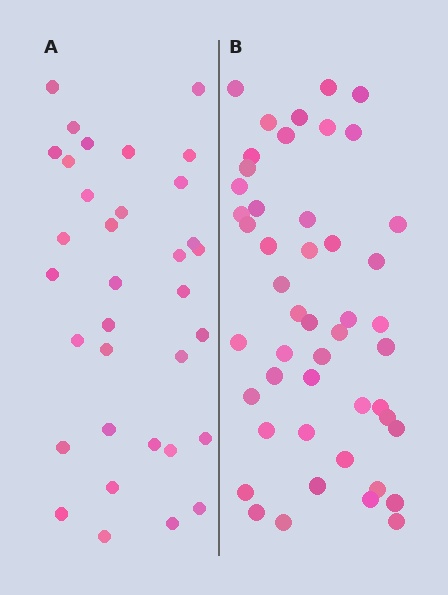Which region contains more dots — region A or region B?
Region B (the right region) has more dots.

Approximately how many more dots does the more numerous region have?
Region B has approximately 15 more dots than region A.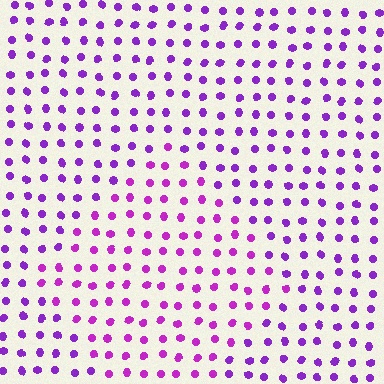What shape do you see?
I see a diamond.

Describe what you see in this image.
The image is filled with small purple elements in a uniform arrangement. A diamond-shaped region is visible where the elements are tinted to a slightly different hue, forming a subtle color boundary.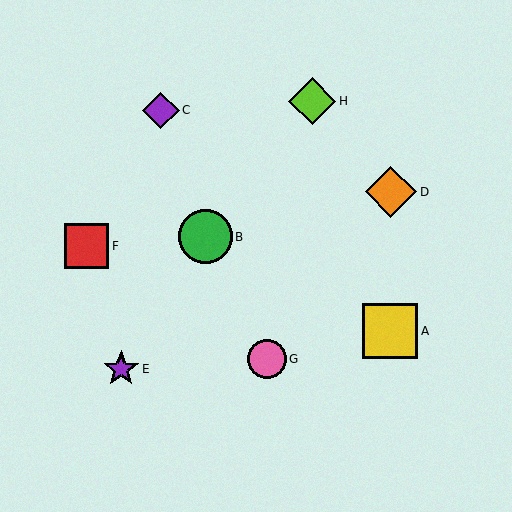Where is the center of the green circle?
The center of the green circle is at (206, 237).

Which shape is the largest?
The yellow square (labeled A) is the largest.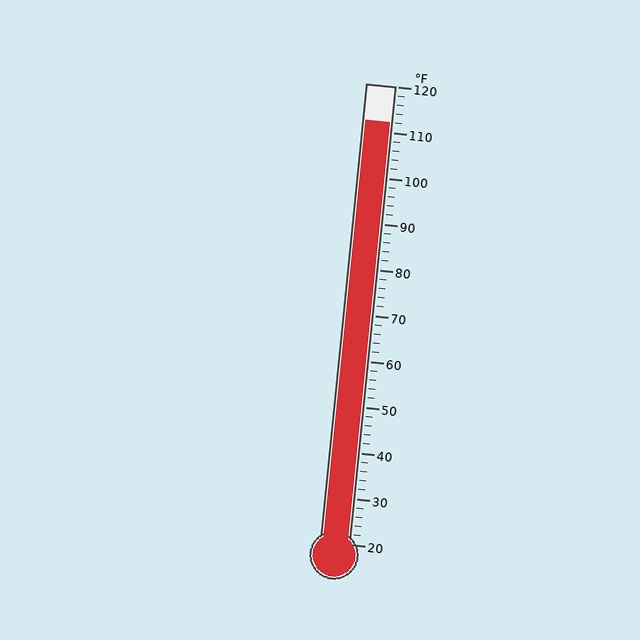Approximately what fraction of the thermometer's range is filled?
The thermometer is filled to approximately 90% of its range.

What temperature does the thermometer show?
The thermometer shows approximately 112°F.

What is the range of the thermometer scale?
The thermometer scale ranges from 20°F to 120°F.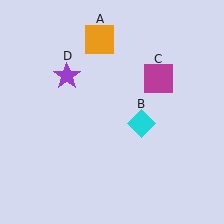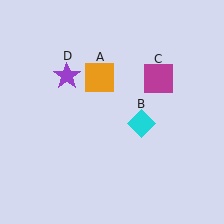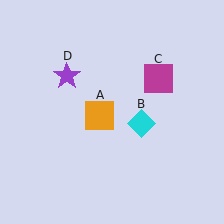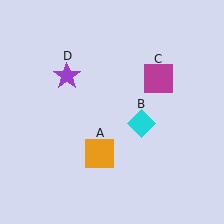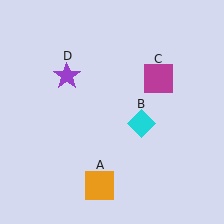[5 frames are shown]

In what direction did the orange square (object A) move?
The orange square (object A) moved down.